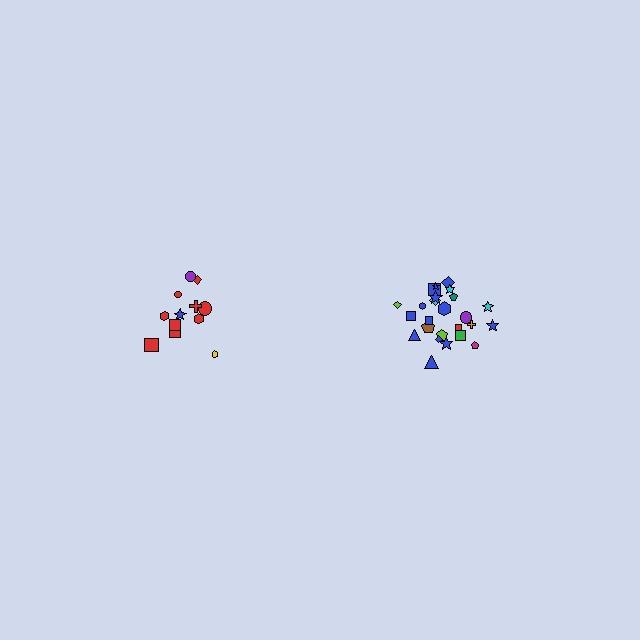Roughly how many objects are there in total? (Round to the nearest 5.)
Roughly 35 objects in total.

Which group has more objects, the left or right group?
The right group.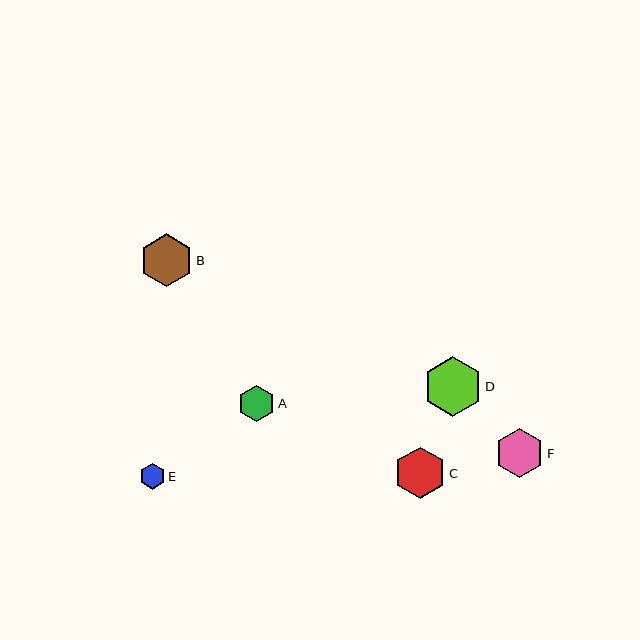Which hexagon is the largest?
Hexagon D is the largest with a size of approximately 59 pixels.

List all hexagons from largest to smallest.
From largest to smallest: D, B, C, F, A, E.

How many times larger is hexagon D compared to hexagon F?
Hexagon D is approximately 1.2 times the size of hexagon F.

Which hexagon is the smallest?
Hexagon E is the smallest with a size of approximately 26 pixels.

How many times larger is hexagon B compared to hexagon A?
Hexagon B is approximately 1.5 times the size of hexagon A.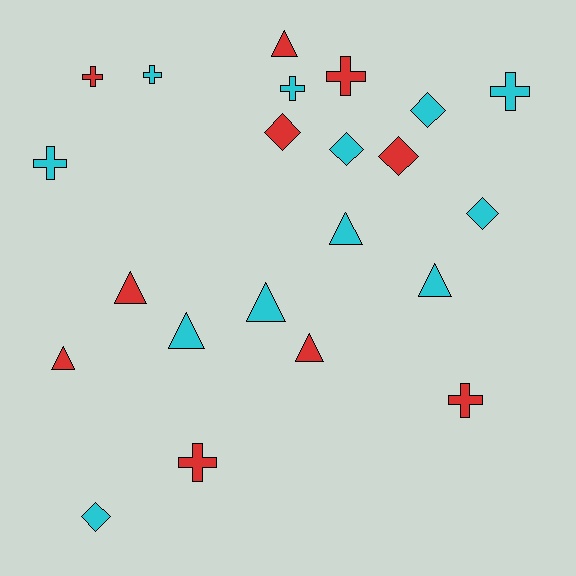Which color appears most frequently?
Cyan, with 12 objects.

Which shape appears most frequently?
Triangle, with 8 objects.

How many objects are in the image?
There are 22 objects.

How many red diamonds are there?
There are 2 red diamonds.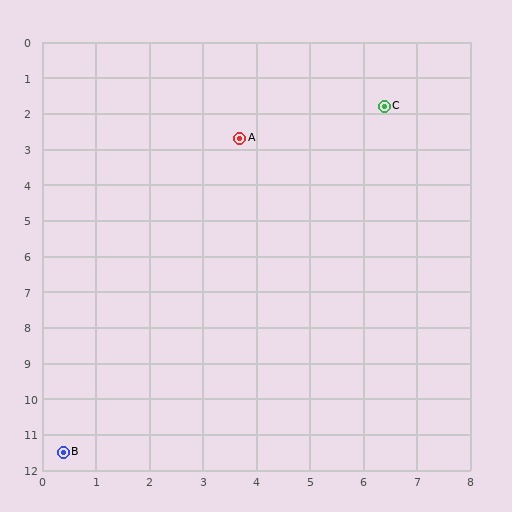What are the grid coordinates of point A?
Point A is at approximately (3.7, 2.7).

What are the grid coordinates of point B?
Point B is at approximately (0.4, 11.5).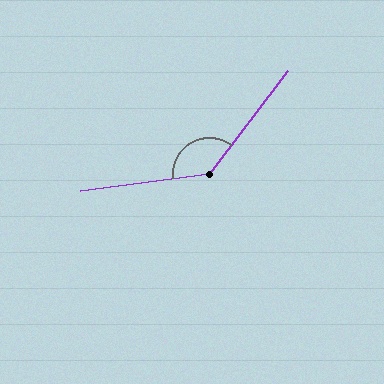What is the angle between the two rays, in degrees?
Approximately 135 degrees.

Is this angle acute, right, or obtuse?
It is obtuse.